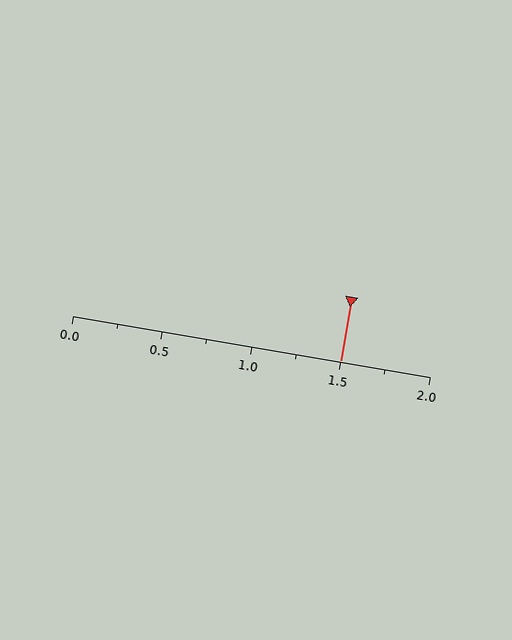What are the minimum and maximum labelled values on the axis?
The axis runs from 0.0 to 2.0.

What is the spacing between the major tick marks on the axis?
The major ticks are spaced 0.5 apart.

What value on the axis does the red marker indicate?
The marker indicates approximately 1.5.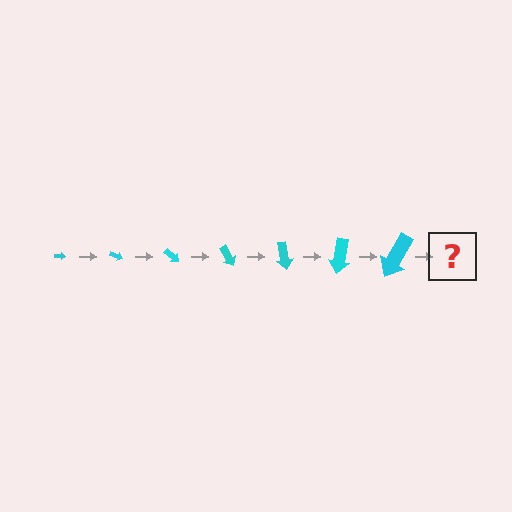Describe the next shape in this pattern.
It should be an arrow, larger than the previous one and rotated 140 degrees from the start.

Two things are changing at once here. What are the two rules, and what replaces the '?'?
The two rules are that the arrow grows larger each step and it rotates 20 degrees each step. The '?' should be an arrow, larger than the previous one and rotated 140 degrees from the start.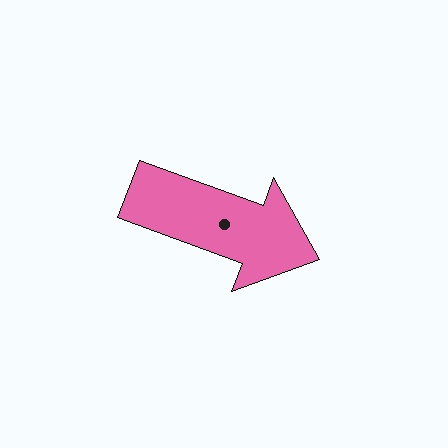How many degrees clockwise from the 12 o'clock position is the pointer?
Approximately 110 degrees.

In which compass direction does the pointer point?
East.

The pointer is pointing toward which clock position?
Roughly 4 o'clock.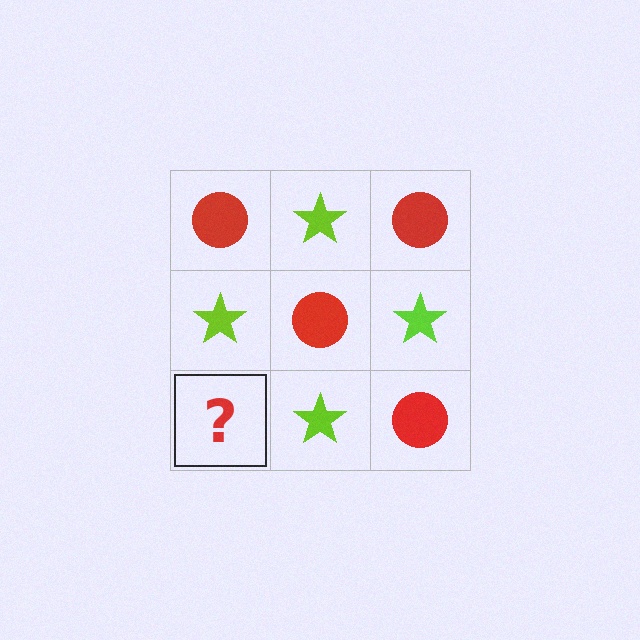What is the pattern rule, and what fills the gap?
The rule is that it alternates red circle and lime star in a checkerboard pattern. The gap should be filled with a red circle.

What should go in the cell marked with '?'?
The missing cell should contain a red circle.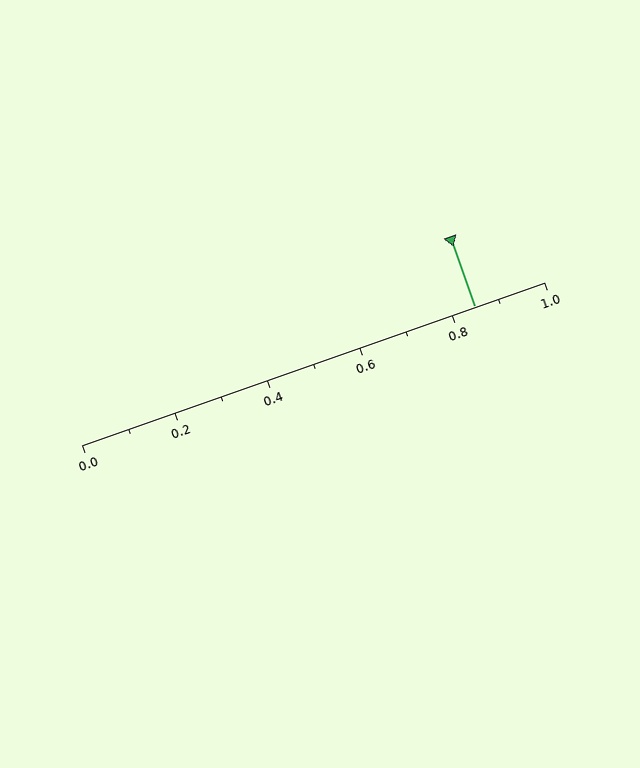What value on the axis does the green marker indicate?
The marker indicates approximately 0.85.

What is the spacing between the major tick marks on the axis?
The major ticks are spaced 0.2 apart.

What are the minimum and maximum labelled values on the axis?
The axis runs from 0.0 to 1.0.